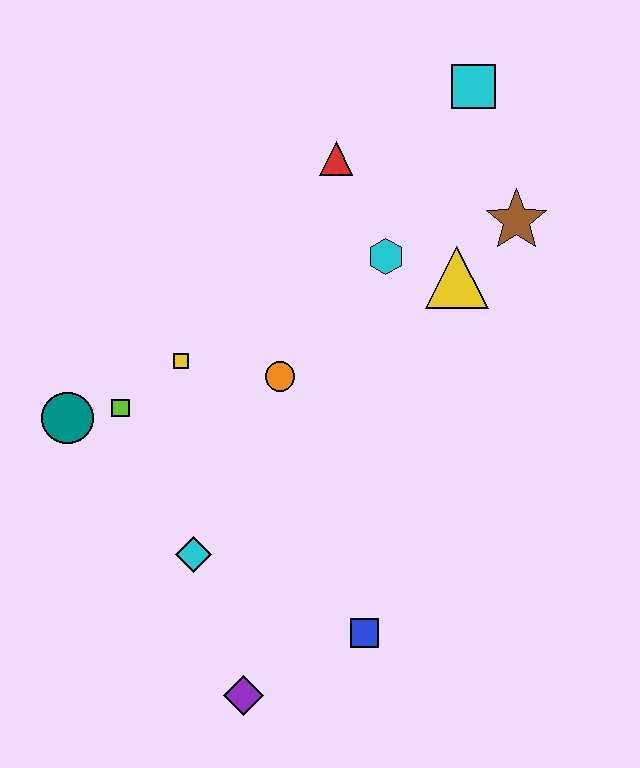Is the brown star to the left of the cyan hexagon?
No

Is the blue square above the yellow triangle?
No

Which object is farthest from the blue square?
The cyan square is farthest from the blue square.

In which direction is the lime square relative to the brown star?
The lime square is to the left of the brown star.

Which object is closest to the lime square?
The teal circle is closest to the lime square.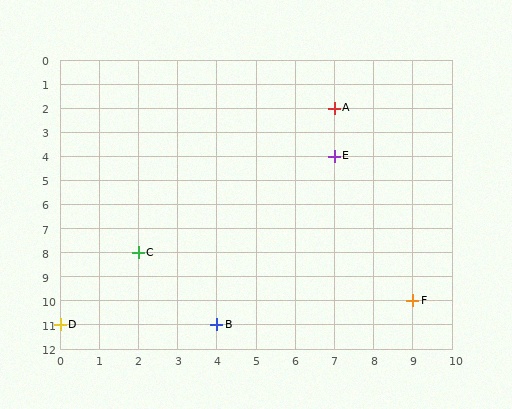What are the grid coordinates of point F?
Point F is at grid coordinates (9, 10).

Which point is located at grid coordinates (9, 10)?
Point F is at (9, 10).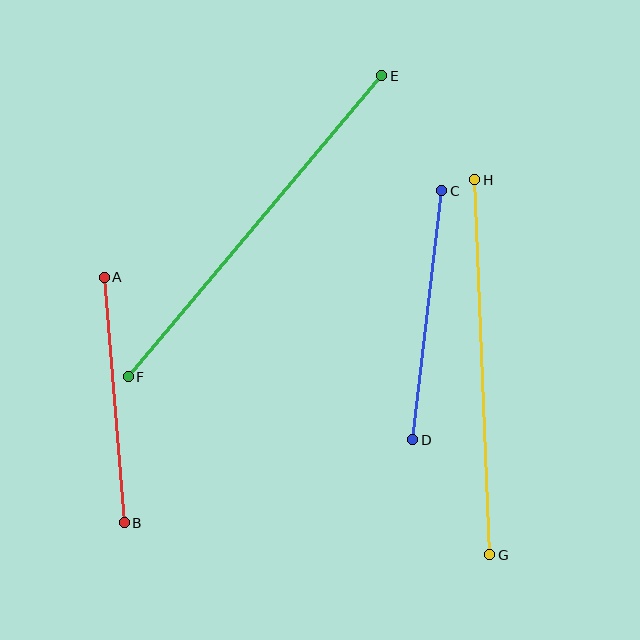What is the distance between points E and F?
The distance is approximately 394 pixels.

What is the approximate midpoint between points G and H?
The midpoint is at approximately (482, 367) pixels.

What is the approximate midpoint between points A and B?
The midpoint is at approximately (114, 400) pixels.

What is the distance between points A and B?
The distance is approximately 246 pixels.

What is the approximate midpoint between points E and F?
The midpoint is at approximately (255, 226) pixels.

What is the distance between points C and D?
The distance is approximately 251 pixels.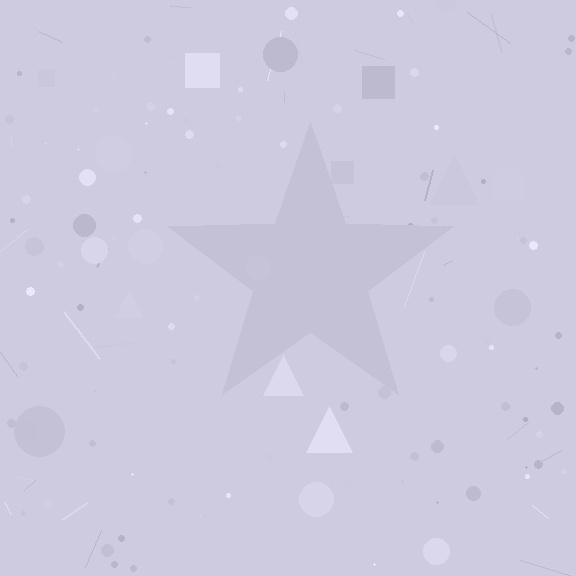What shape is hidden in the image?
A star is hidden in the image.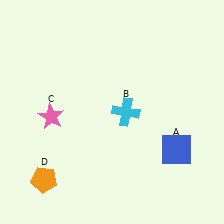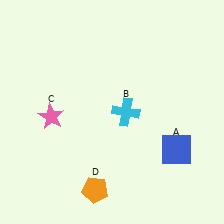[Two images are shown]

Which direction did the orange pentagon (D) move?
The orange pentagon (D) moved right.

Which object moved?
The orange pentagon (D) moved right.